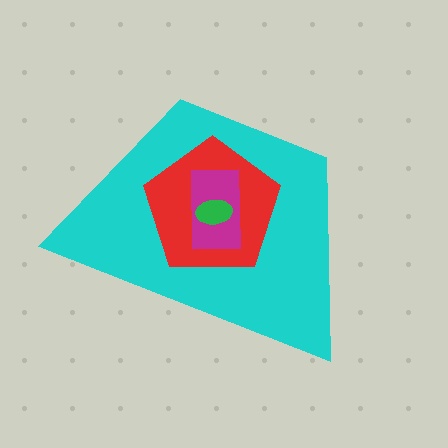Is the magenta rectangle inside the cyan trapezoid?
Yes.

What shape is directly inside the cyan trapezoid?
The red pentagon.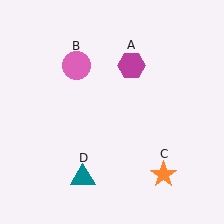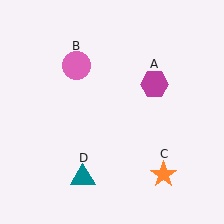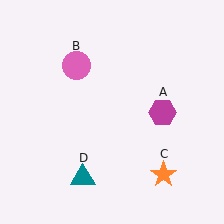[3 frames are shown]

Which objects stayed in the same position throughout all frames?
Pink circle (object B) and orange star (object C) and teal triangle (object D) remained stationary.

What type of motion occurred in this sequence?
The magenta hexagon (object A) rotated clockwise around the center of the scene.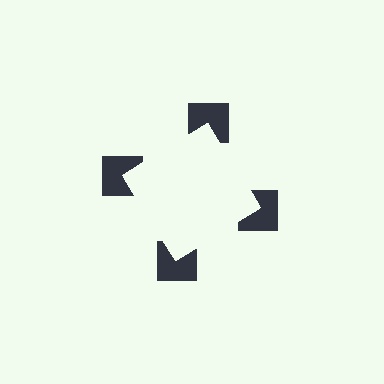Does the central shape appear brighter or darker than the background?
It typically appears slightly brighter than the background, even though no actual brightness change is drawn.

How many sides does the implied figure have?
4 sides.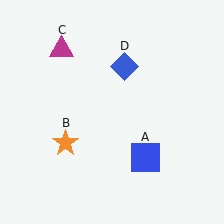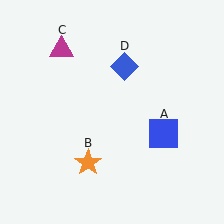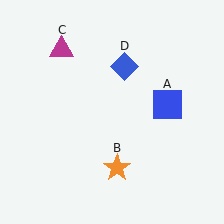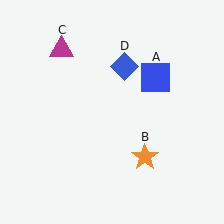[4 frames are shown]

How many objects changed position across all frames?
2 objects changed position: blue square (object A), orange star (object B).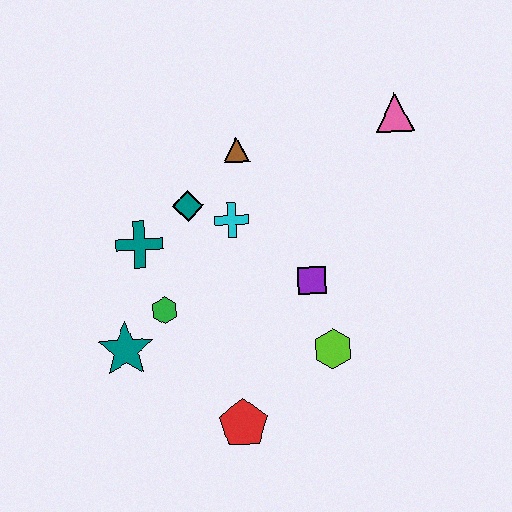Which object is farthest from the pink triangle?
The teal star is farthest from the pink triangle.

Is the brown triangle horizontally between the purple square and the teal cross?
Yes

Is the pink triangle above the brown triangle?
Yes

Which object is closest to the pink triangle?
The brown triangle is closest to the pink triangle.